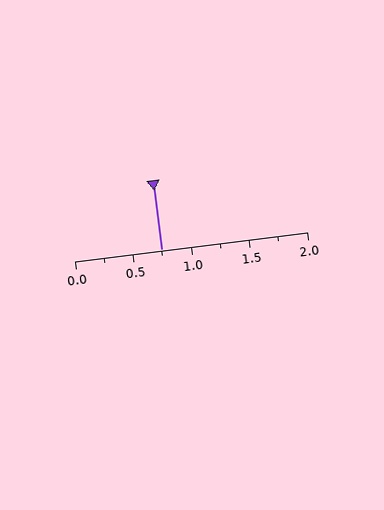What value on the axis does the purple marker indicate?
The marker indicates approximately 0.75.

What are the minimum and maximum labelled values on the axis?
The axis runs from 0.0 to 2.0.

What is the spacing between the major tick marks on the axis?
The major ticks are spaced 0.5 apart.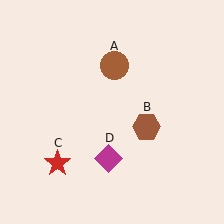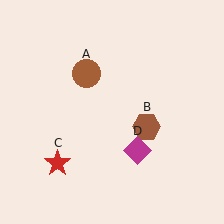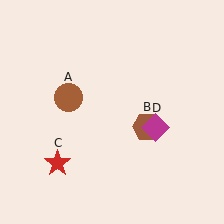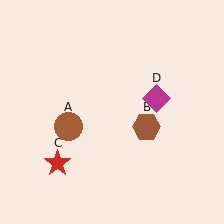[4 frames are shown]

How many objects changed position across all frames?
2 objects changed position: brown circle (object A), magenta diamond (object D).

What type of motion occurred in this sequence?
The brown circle (object A), magenta diamond (object D) rotated counterclockwise around the center of the scene.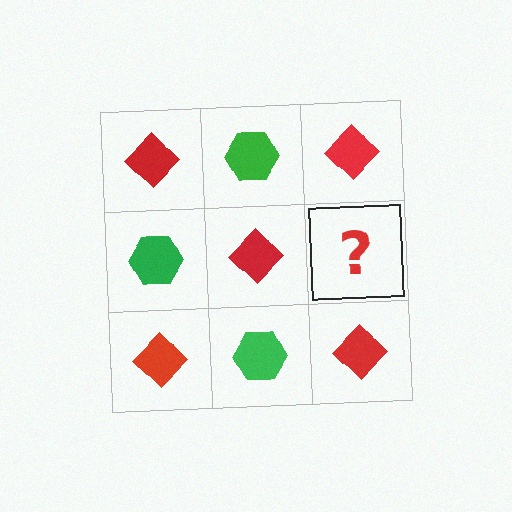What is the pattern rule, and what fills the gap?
The rule is that it alternates red diamond and green hexagon in a checkerboard pattern. The gap should be filled with a green hexagon.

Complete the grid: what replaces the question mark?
The question mark should be replaced with a green hexagon.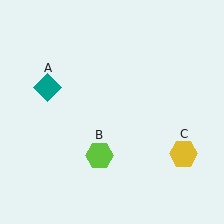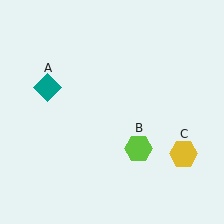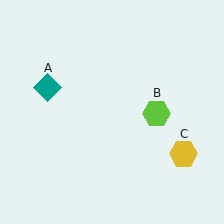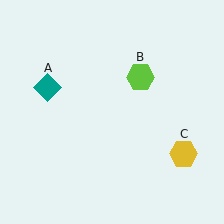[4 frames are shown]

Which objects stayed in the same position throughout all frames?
Teal diamond (object A) and yellow hexagon (object C) remained stationary.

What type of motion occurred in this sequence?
The lime hexagon (object B) rotated counterclockwise around the center of the scene.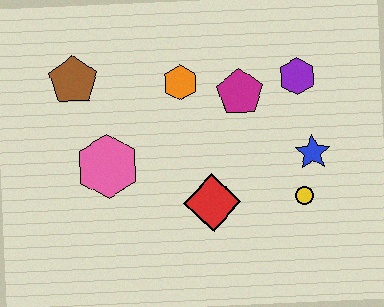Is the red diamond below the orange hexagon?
Yes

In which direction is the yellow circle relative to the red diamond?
The yellow circle is to the right of the red diamond.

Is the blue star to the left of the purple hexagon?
No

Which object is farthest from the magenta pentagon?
The brown pentagon is farthest from the magenta pentagon.